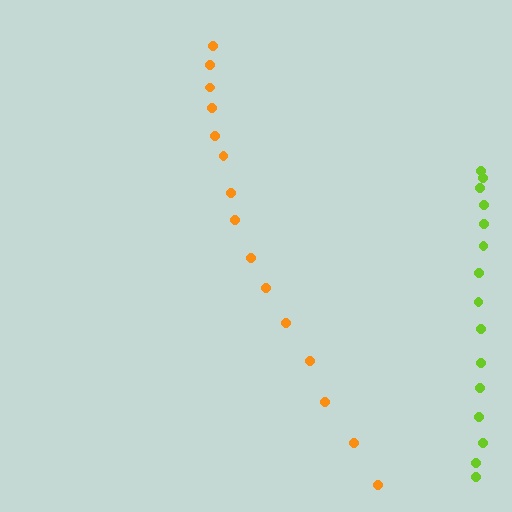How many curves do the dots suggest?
There are 2 distinct paths.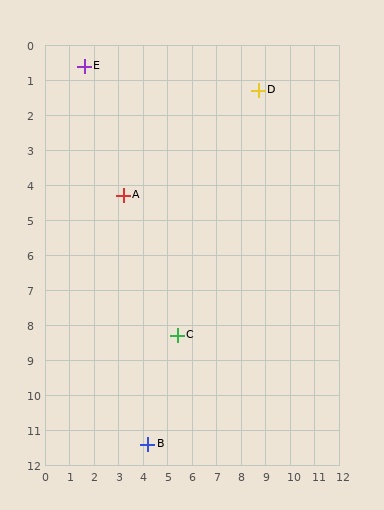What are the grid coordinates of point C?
Point C is at approximately (5.4, 8.3).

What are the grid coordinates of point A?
Point A is at approximately (3.2, 4.3).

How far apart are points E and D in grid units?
Points E and D are about 7.1 grid units apart.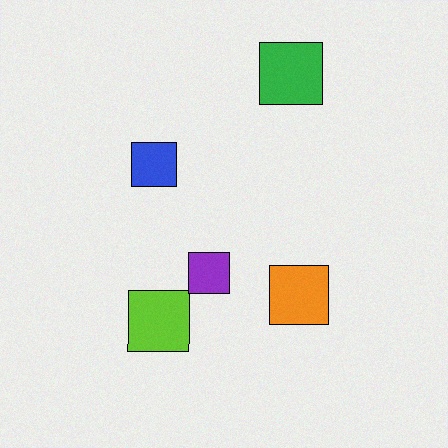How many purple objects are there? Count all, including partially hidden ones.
There is 1 purple object.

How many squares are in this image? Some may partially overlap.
There are 5 squares.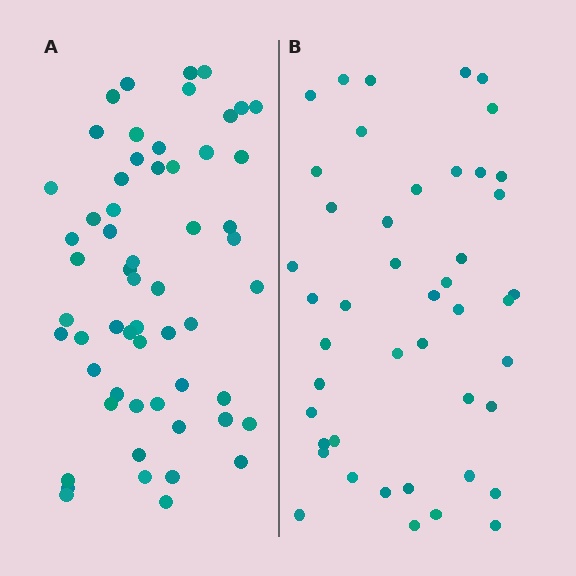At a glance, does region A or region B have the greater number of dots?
Region A (the left region) has more dots.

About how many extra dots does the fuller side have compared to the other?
Region A has approximately 15 more dots than region B.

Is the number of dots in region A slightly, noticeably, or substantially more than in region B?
Region A has noticeably more, but not dramatically so. The ratio is roughly 1.3 to 1.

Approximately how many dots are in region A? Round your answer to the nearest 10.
About 60 dots. (The exact count is 58, which rounds to 60.)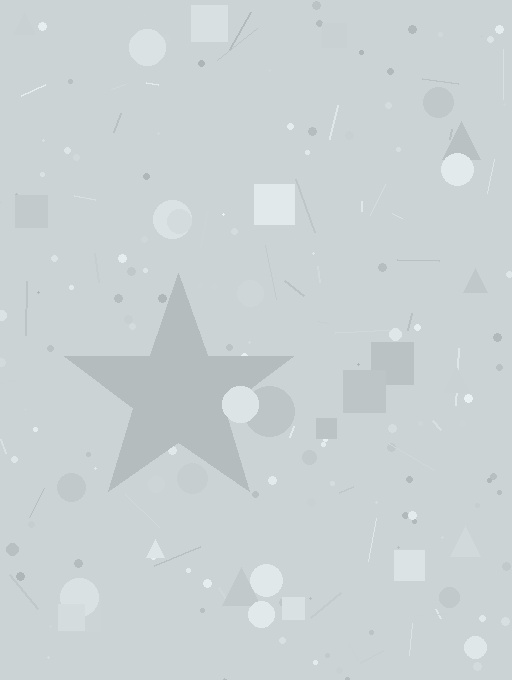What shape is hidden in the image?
A star is hidden in the image.